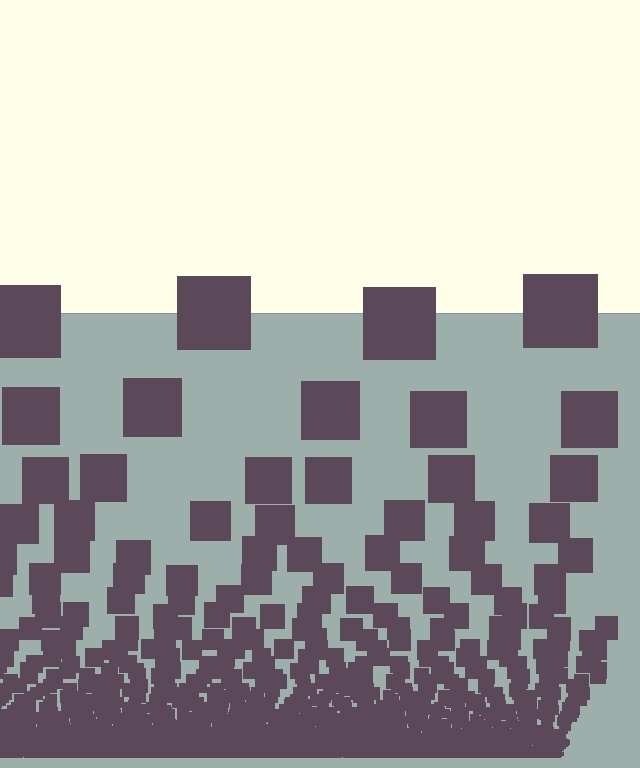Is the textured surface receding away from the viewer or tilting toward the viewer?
The surface appears to tilt toward the viewer. Texture elements get larger and sparser toward the top.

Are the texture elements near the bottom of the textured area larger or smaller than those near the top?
Smaller. The gradient is inverted — elements near the bottom are smaller and denser.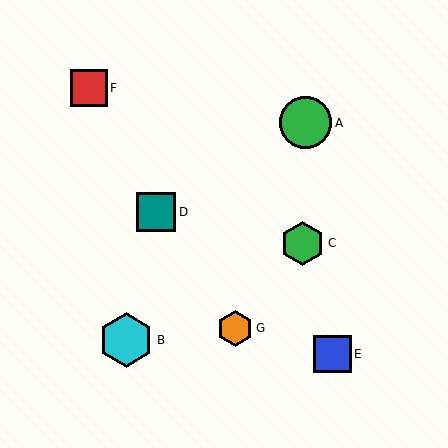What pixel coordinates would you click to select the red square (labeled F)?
Click at (89, 88) to select the red square F.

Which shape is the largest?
The cyan hexagon (labeled B) is the largest.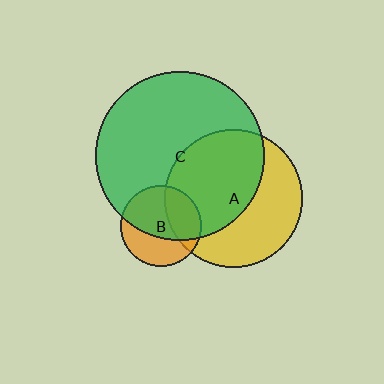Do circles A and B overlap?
Yes.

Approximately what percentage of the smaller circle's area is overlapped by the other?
Approximately 30%.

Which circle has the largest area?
Circle C (green).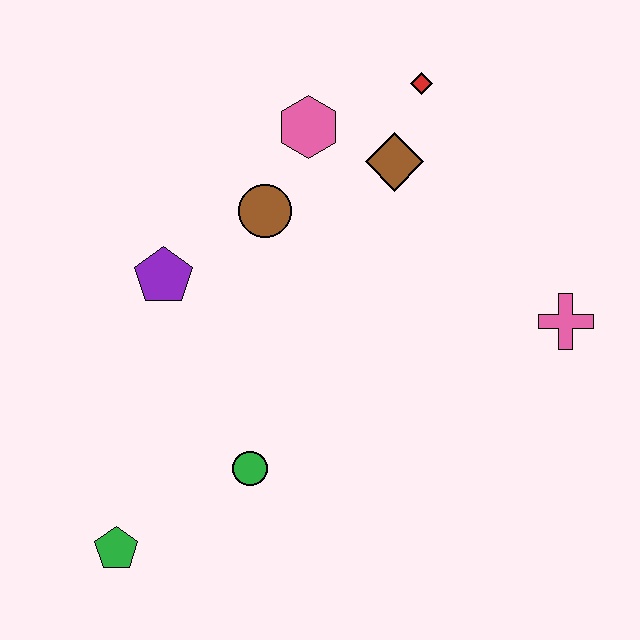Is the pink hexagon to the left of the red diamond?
Yes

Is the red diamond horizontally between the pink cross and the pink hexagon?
Yes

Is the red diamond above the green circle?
Yes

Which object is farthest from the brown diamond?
The green pentagon is farthest from the brown diamond.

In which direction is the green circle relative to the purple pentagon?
The green circle is below the purple pentagon.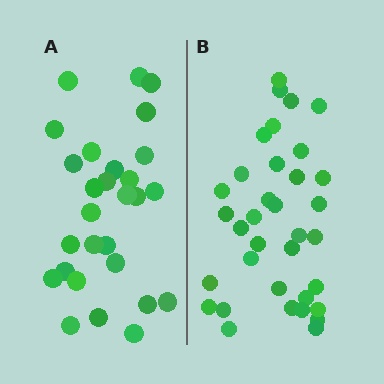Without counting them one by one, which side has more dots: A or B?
Region B (the right region) has more dots.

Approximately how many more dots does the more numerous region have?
Region B has roughly 8 or so more dots than region A.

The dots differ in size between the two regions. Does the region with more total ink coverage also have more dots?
No. Region A has more total ink coverage because its dots are larger, but region B actually contains more individual dots. Total area can be misleading — the number of items is what matters here.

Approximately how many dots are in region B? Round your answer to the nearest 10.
About 40 dots. (The exact count is 35, which rounds to 40.)